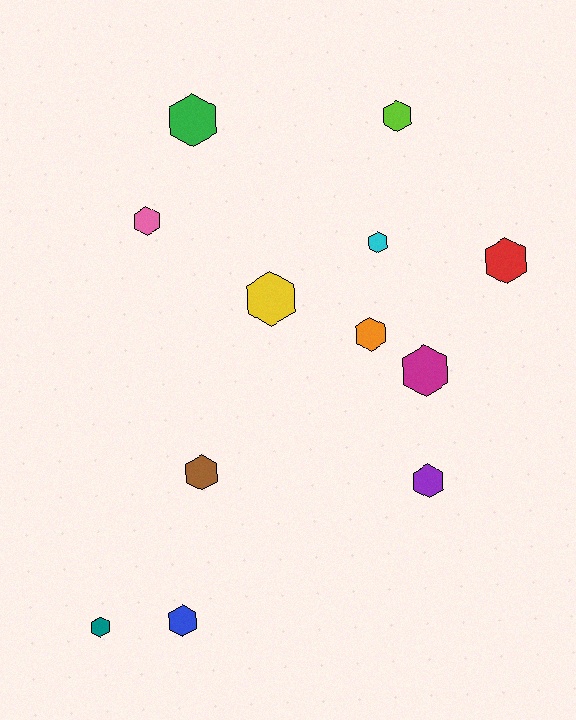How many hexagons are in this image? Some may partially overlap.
There are 12 hexagons.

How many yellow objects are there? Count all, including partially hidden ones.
There is 1 yellow object.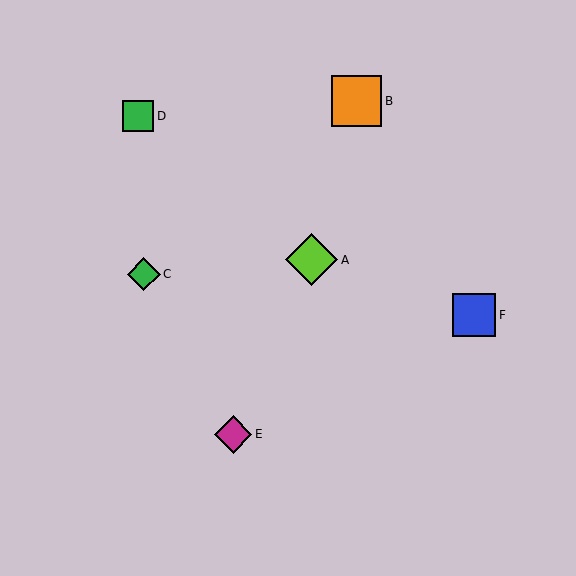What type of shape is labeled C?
Shape C is a green diamond.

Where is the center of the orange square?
The center of the orange square is at (357, 101).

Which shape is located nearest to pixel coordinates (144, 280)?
The green diamond (labeled C) at (144, 274) is nearest to that location.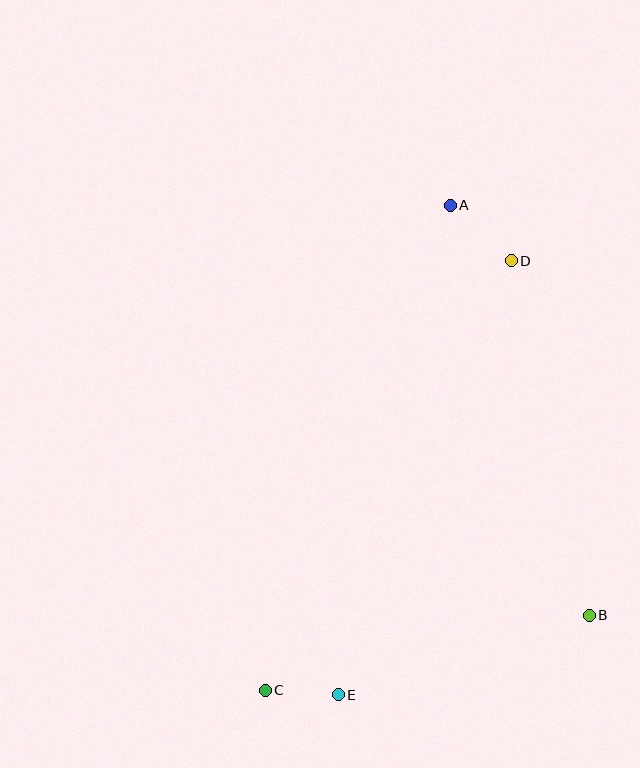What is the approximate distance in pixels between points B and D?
The distance between B and D is approximately 363 pixels.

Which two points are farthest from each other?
Points A and C are farthest from each other.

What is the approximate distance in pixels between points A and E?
The distance between A and E is approximately 502 pixels.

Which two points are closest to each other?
Points C and E are closest to each other.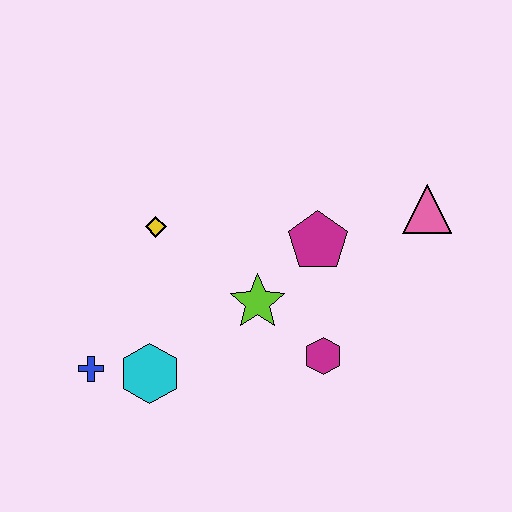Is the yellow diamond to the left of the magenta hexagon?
Yes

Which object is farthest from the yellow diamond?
The pink triangle is farthest from the yellow diamond.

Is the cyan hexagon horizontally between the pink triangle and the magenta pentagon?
No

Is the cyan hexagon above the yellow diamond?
No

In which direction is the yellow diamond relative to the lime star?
The yellow diamond is to the left of the lime star.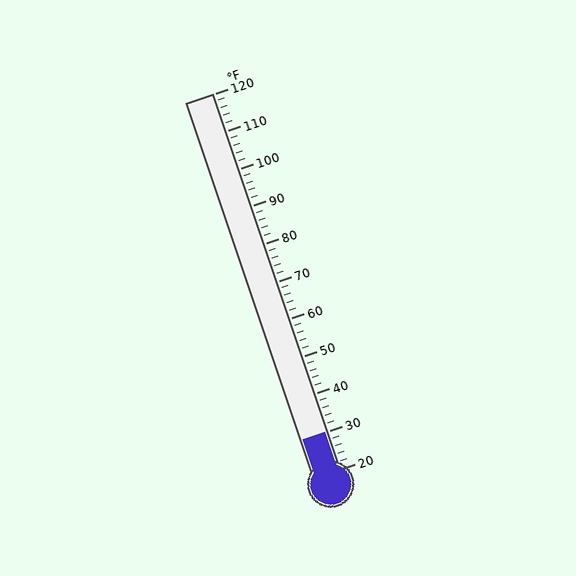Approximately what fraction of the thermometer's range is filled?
The thermometer is filled to approximately 10% of its range.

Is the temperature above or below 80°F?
The temperature is below 80°F.